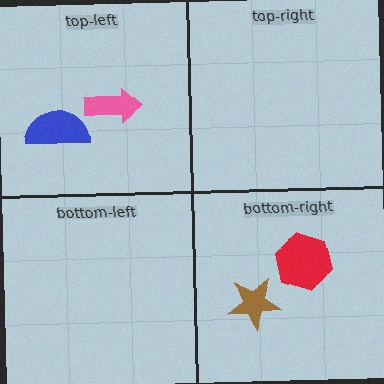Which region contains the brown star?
The bottom-right region.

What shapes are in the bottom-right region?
The red hexagon, the brown star.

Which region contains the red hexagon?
The bottom-right region.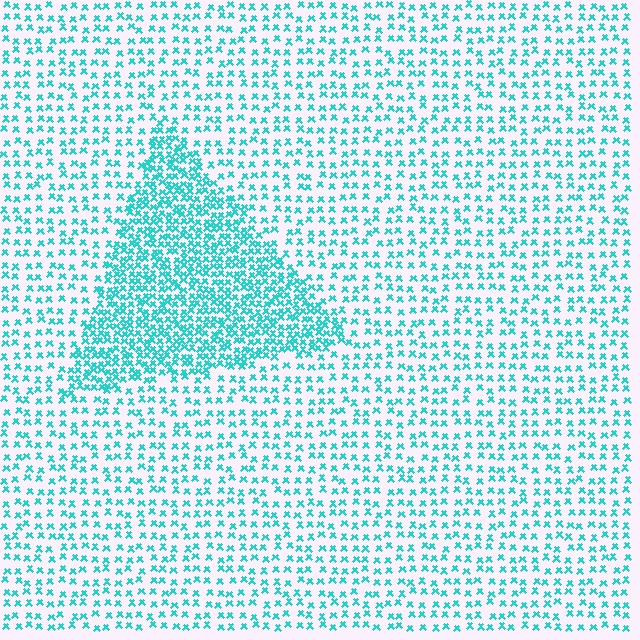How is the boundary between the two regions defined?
The boundary is defined by a change in element density (approximately 2.3x ratio). All elements are the same color, size, and shape.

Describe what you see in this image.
The image contains small cyan elements arranged at two different densities. A triangle-shaped region is visible where the elements are more densely packed than the surrounding area.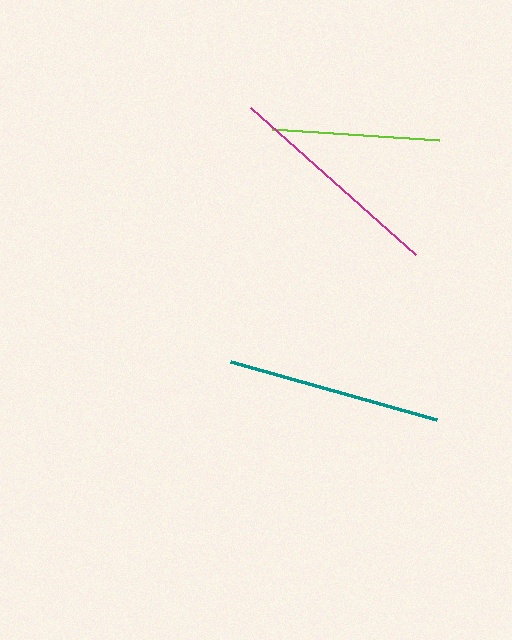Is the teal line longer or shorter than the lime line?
The teal line is longer than the lime line.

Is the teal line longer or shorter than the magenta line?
The magenta line is longer than the teal line.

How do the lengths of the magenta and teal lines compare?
The magenta and teal lines are approximately the same length.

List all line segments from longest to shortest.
From longest to shortest: magenta, teal, lime.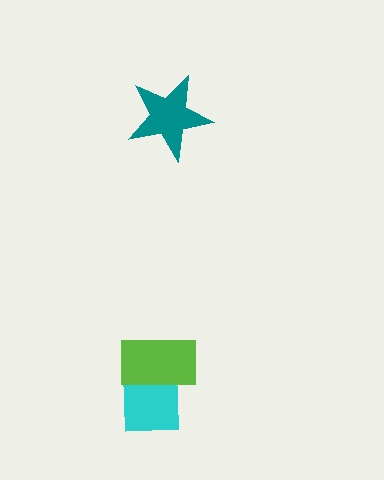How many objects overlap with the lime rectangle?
1 object overlaps with the lime rectangle.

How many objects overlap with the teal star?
0 objects overlap with the teal star.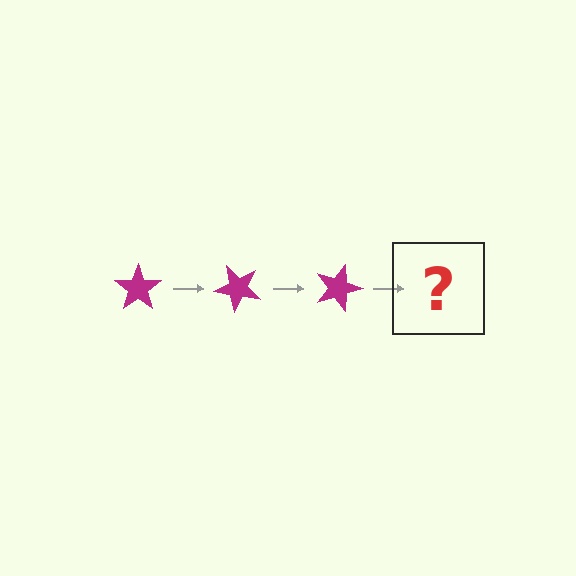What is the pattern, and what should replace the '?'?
The pattern is that the star rotates 45 degrees each step. The '?' should be a magenta star rotated 135 degrees.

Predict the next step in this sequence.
The next step is a magenta star rotated 135 degrees.